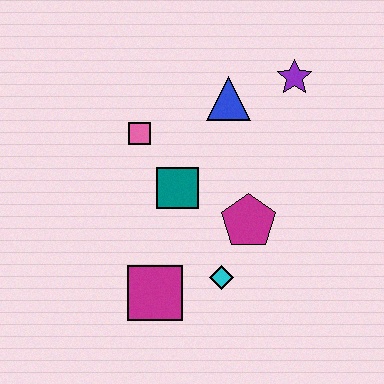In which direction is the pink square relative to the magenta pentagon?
The pink square is to the left of the magenta pentagon.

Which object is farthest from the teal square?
The purple star is farthest from the teal square.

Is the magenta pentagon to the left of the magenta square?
No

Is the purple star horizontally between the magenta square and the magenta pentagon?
No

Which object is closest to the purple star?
The blue triangle is closest to the purple star.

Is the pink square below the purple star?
Yes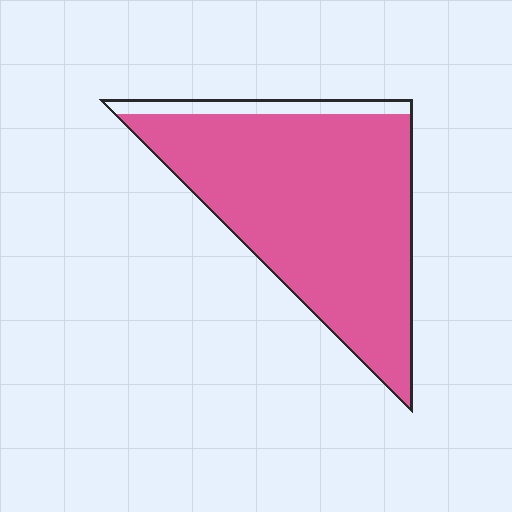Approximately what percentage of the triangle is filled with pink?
Approximately 90%.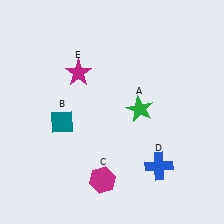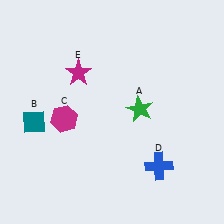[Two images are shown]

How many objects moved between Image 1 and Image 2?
2 objects moved between the two images.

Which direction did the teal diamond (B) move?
The teal diamond (B) moved left.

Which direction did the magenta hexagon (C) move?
The magenta hexagon (C) moved up.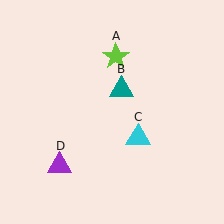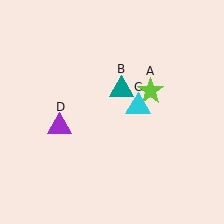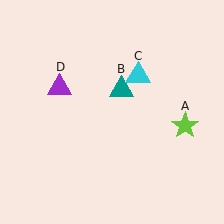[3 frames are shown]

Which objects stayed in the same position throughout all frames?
Teal triangle (object B) remained stationary.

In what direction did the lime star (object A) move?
The lime star (object A) moved down and to the right.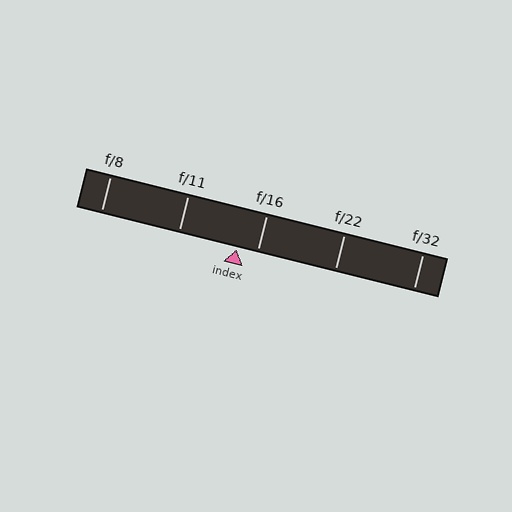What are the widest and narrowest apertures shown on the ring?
The widest aperture shown is f/8 and the narrowest is f/32.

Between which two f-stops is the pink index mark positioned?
The index mark is between f/11 and f/16.